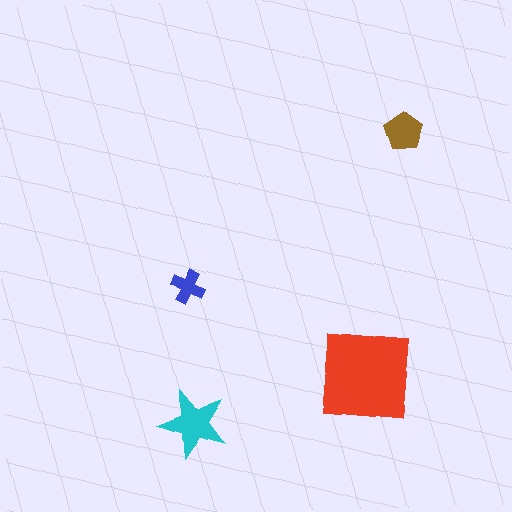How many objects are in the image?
There are 4 objects in the image.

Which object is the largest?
The red square.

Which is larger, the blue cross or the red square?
The red square.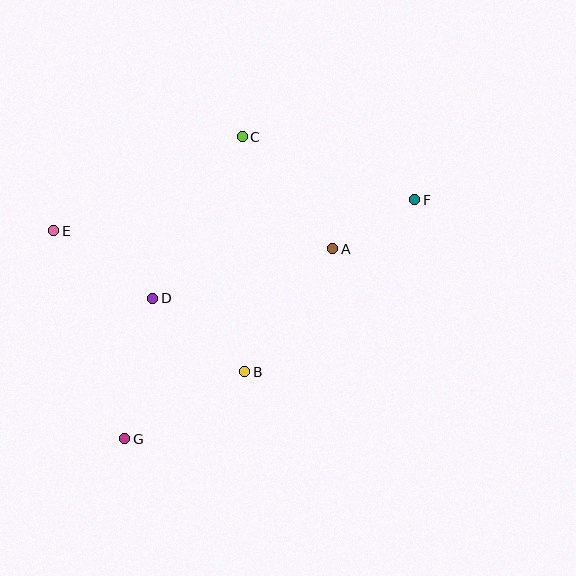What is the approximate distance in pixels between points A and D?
The distance between A and D is approximately 187 pixels.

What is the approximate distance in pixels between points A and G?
The distance between A and G is approximately 282 pixels.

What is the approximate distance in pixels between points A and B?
The distance between A and B is approximately 152 pixels.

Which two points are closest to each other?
Points A and F are closest to each other.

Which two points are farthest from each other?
Points F and G are farthest from each other.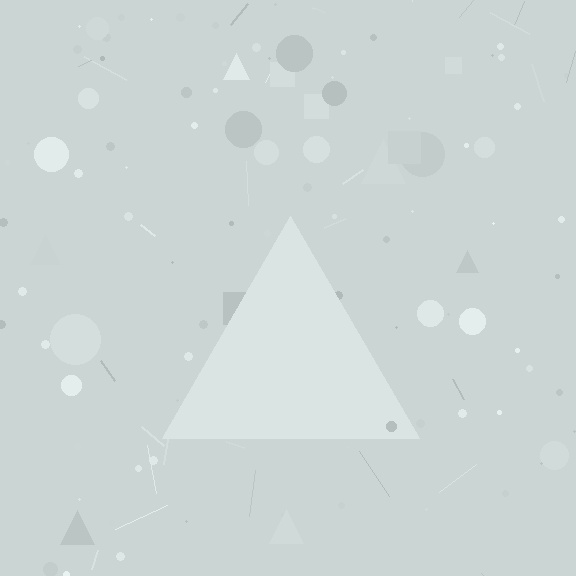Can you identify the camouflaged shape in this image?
The camouflaged shape is a triangle.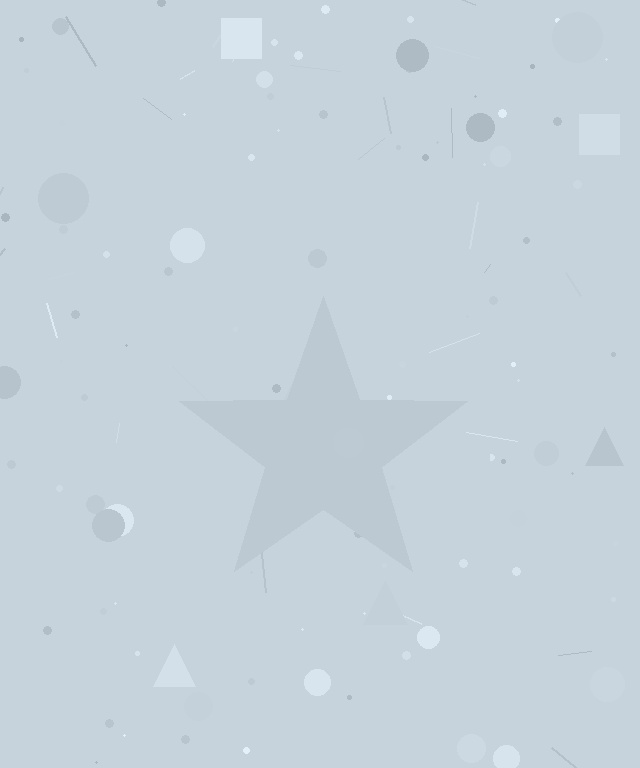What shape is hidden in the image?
A star is hidden in the image.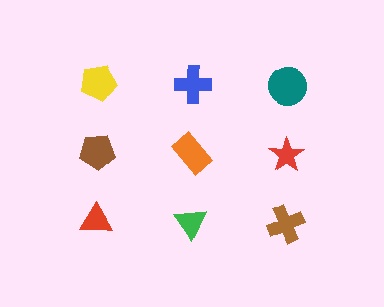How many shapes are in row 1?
3 shapes.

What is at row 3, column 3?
A brown cross.